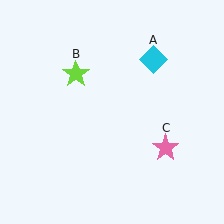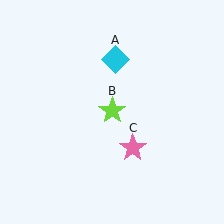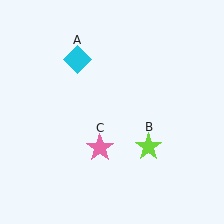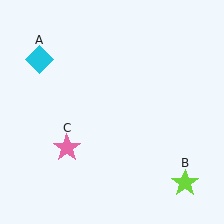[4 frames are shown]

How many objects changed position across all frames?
3 objects changed position: cyan diamond (object A), lime star (object B), pink star (object C).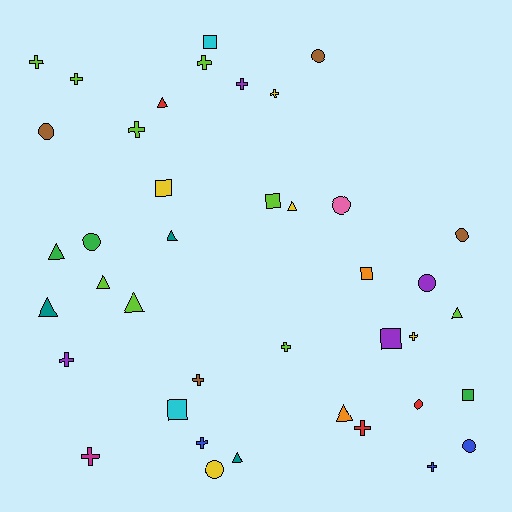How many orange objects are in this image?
There are 2 orange objects.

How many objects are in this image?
There are 40 objects.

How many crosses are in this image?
There are 14 crosses.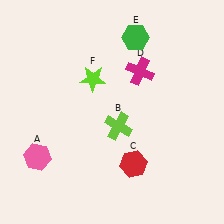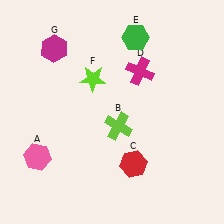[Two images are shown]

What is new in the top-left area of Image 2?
A magenta hexagon (G) was added in the top-left area of Image 2.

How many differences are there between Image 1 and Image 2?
There is 1 difference between the two images.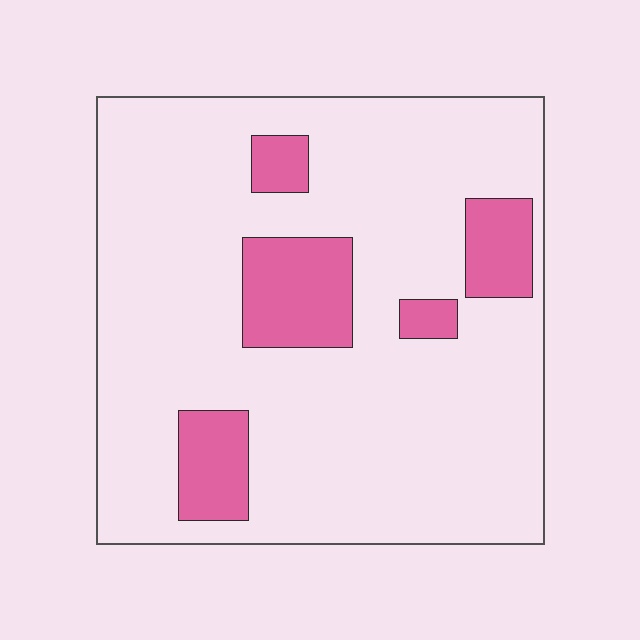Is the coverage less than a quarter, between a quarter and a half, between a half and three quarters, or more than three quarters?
Less than a quarter.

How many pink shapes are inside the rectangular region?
5.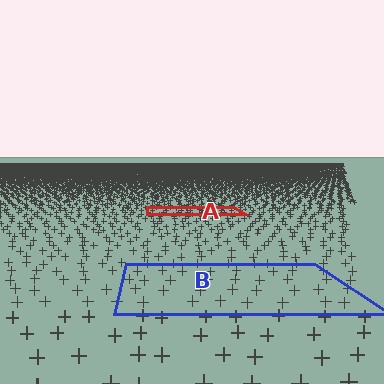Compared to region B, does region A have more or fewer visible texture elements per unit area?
Region A has more texture elements per unit area — they are packed more densely because it is farther away.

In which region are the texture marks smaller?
The texture marks are smaller in region A, because it is farther away.